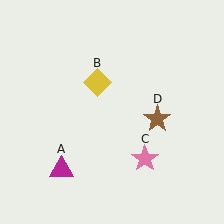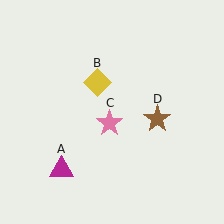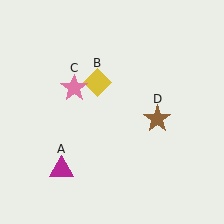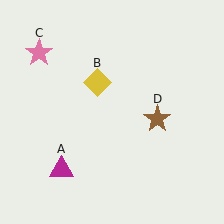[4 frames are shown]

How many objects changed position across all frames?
1 object changed position: pink star (object C).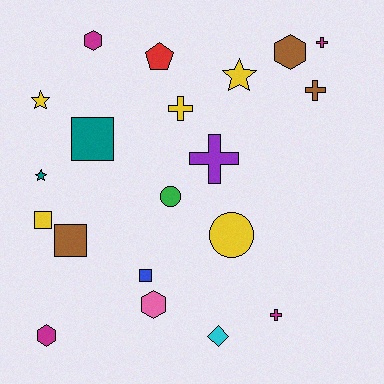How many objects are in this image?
There are 20 objects.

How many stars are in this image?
There are 3 stars.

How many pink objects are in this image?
There is 1 pink object.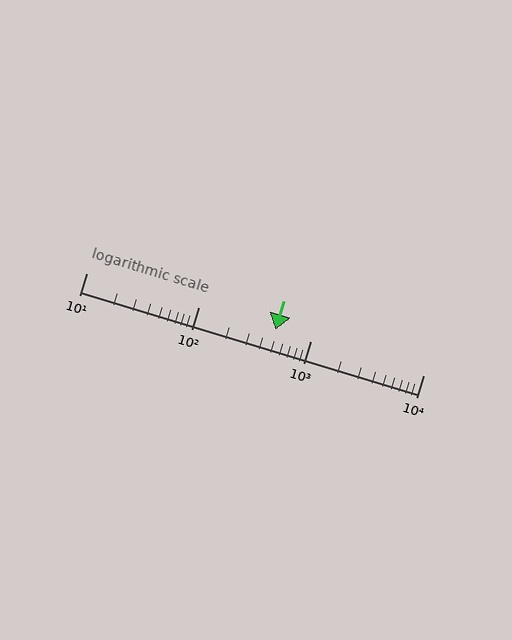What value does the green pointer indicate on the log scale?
The pointer indicates approximately 480.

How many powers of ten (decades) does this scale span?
The scale spans 3 decades, from 10 to 10000.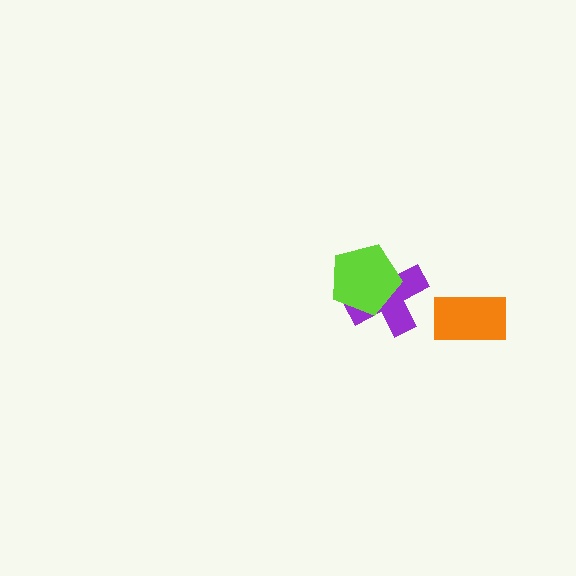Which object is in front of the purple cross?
The lime pentagon is in front of the purple cross.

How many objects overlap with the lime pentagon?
1 object overlaps with the lime pentagon.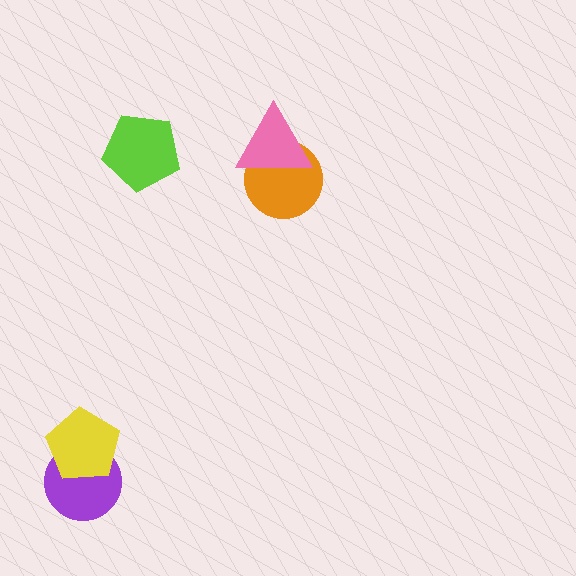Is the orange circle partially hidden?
Yes, it is partially covered by another shape.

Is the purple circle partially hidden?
Yes, it is partially covered by another shape.